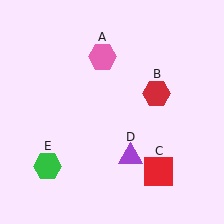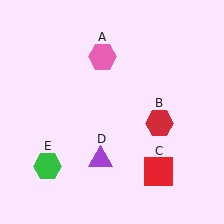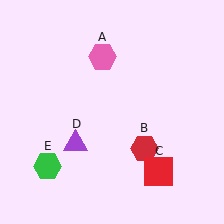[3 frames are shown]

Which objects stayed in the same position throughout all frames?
Pink hexagon (object A) and red square (object C) and green hexagon (object E) remained stationary.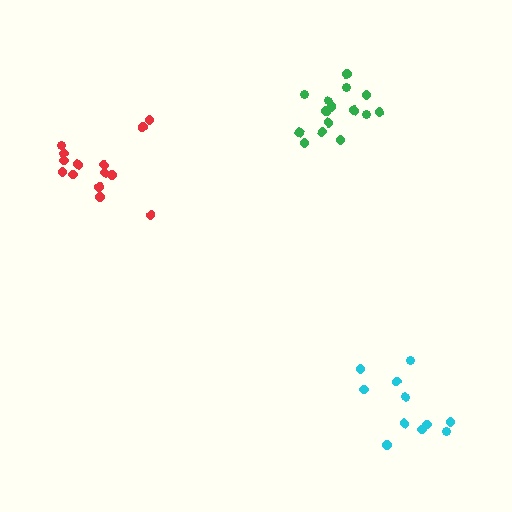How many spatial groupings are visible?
There are 3 spatial groupings.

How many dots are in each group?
Group 1: 11 dots, Group 2: 14 dots, Group 3: 15 dots (40 total).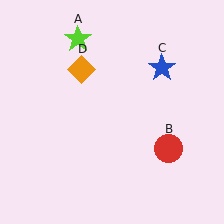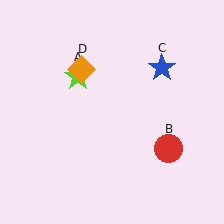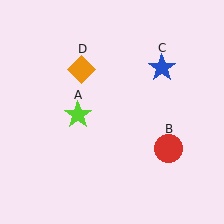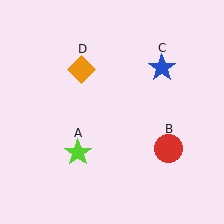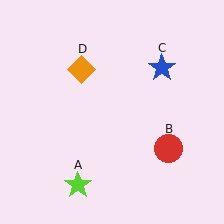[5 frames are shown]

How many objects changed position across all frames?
1 object changed position: lime star (object A).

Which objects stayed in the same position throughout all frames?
Red circle (object B) and blue star (object C) and orange diamond (object D) remained stationary.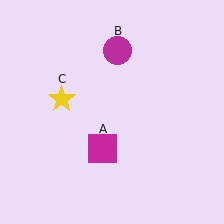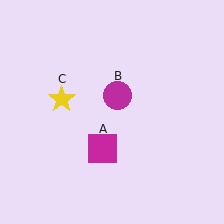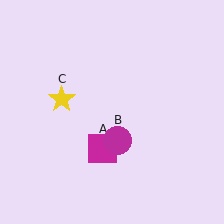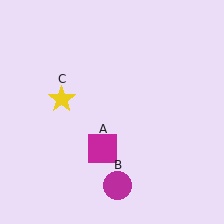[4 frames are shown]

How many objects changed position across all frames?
1 object changed position: magenta circle (object B).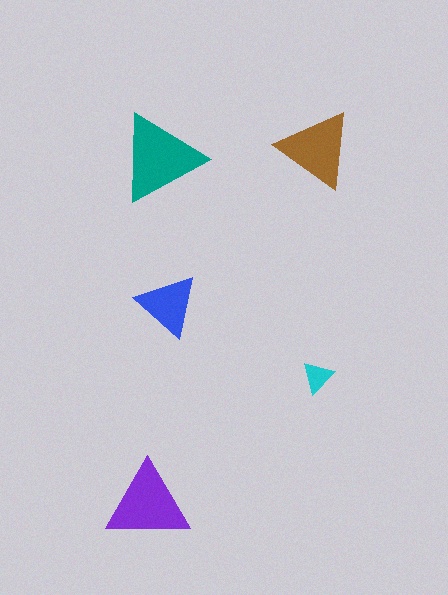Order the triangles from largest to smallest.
the teal one, the purple one, the brown one, the blue one, the cyan one.